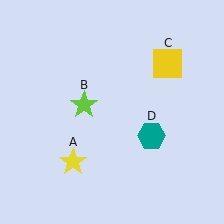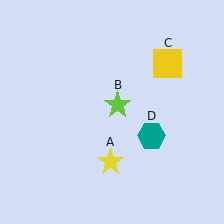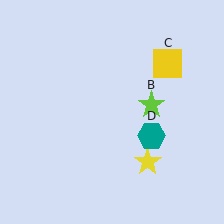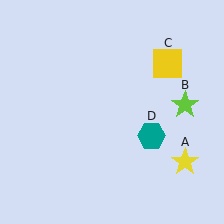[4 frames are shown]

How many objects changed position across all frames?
2 objects changed position: yellow star (object A), lime star (object B).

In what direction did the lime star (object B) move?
The lime star (object B) moved right.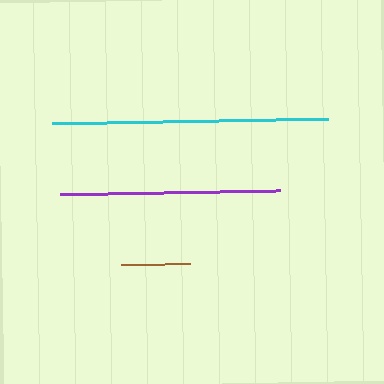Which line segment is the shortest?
The brown line is the shortest at approximately 69 pixels.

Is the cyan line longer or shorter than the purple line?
The cyan line is longer than the purple line.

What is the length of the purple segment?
The purple segment is approximately 219 pixels long.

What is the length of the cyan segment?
The cyan segment is approximately 275 pixels long.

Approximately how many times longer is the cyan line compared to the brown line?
The cyan line is approximately 4.0 times the length of the brown line.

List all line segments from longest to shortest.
From longest to shortest: cyan, purple, brown.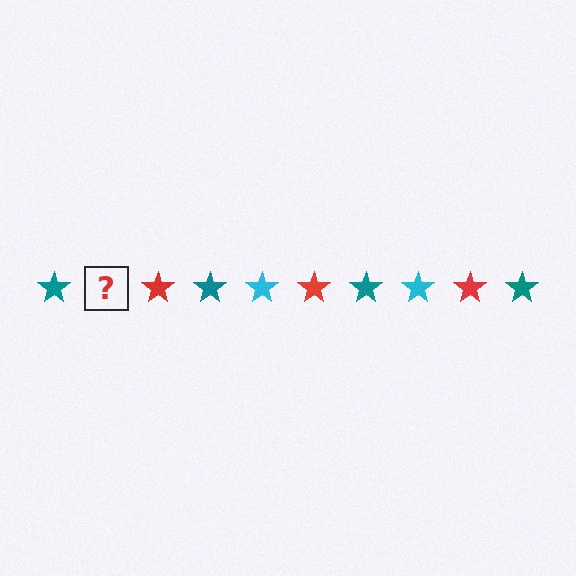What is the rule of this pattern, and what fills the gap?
The rule is that the pattern cycles through teal, cyan, red stars. The gap should be filled with a cyan star.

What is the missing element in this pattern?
The missing element is a cyan star.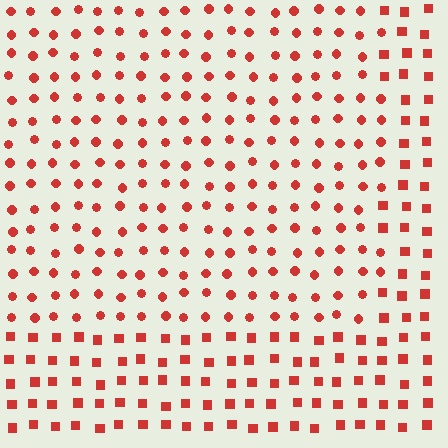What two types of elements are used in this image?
The image uses circles inside the rectangle region and squares outside it.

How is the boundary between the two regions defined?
The boundary is defined by a change in element shape: circles inside vs. squares outside. All elements share the same color and spacing.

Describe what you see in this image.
The image is filled with small red elements arranged in a uniform grid. A rectangle-shaped region contains circles, while the surrounding area contains squares. The boundary is defined purely by the change in element shape.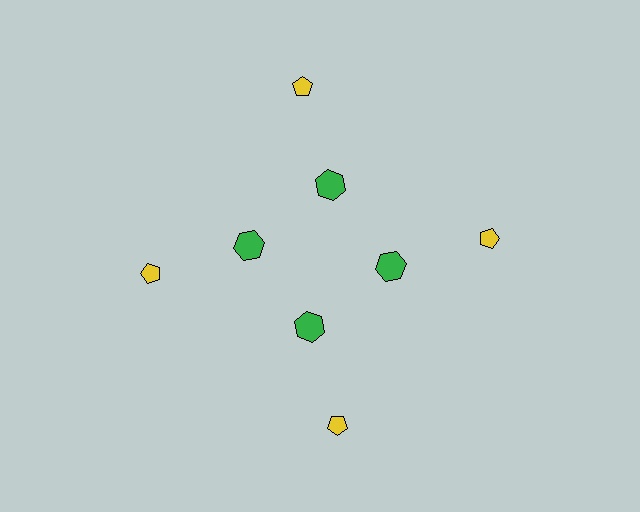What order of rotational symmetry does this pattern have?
This pattern has 4-fold rotational symmetry.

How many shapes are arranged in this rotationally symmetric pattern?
There are 8 shapes, arranged in 4 groups of 2.